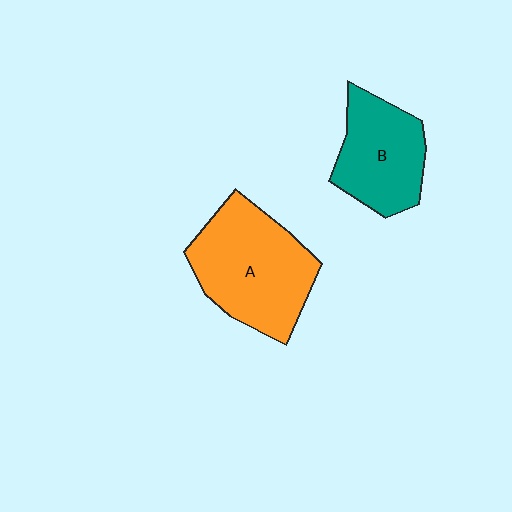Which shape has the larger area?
Shape A (orange).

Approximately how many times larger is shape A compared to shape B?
Approximately 1.4 times.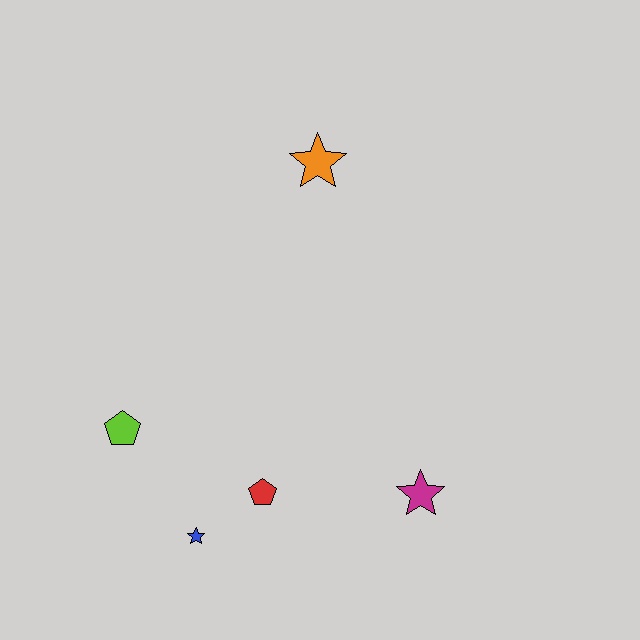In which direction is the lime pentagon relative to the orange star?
The lime pentagon is below the orange star.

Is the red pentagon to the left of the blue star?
No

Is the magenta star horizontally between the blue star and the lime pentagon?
No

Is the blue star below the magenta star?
Yes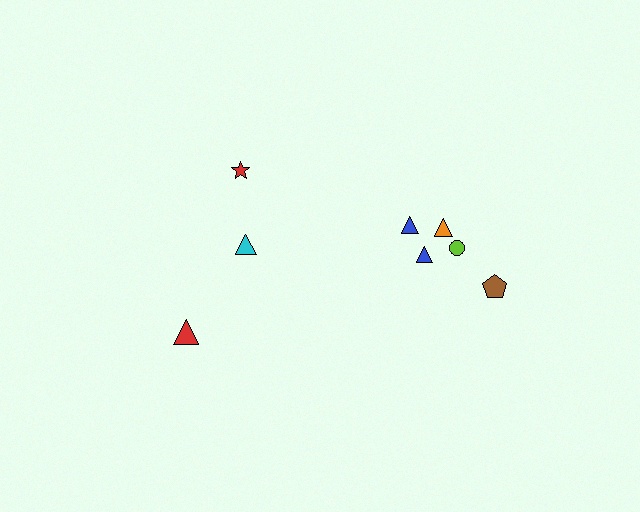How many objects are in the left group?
There are 3 objects.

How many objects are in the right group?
There are 5 objects.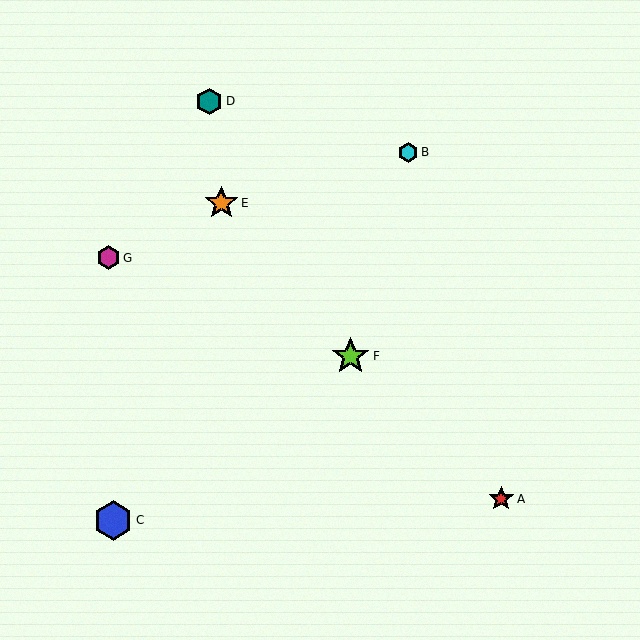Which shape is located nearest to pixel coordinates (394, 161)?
The cyan hexagon (labeled B) at (408, 153) is nearest to that location.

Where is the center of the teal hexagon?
The center of the teal hexagon is at (209, 101).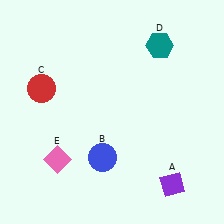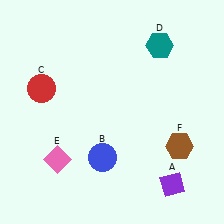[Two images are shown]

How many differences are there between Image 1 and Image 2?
There is 1 difference between the two images.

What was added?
A brown hexagon (F) was added in Image 2.